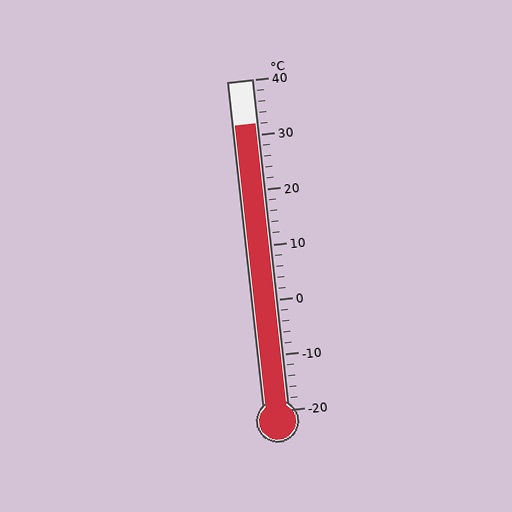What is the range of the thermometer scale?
The thermometer scale ranges from -20°C to 40°C.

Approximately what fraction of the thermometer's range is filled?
The thermometer is filled to approximately 85% of its range.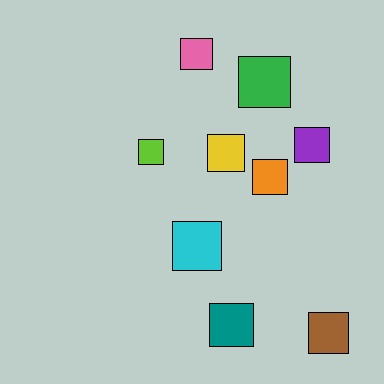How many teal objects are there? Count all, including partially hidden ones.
There is 1 teal object.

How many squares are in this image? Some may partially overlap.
There are 9 squares.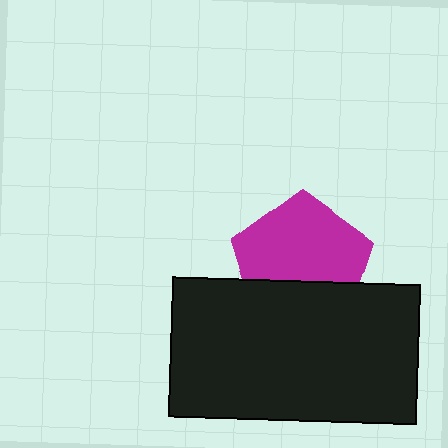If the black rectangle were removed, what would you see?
You would see the complete magenta pentagon.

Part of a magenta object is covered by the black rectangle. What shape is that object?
It is a pentagon.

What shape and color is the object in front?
The object in front is a black rectangle.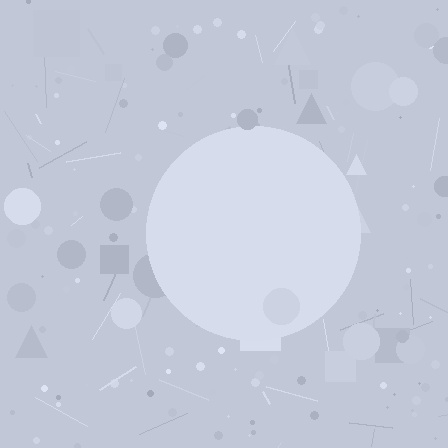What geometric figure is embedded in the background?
A circle is embedded in the background.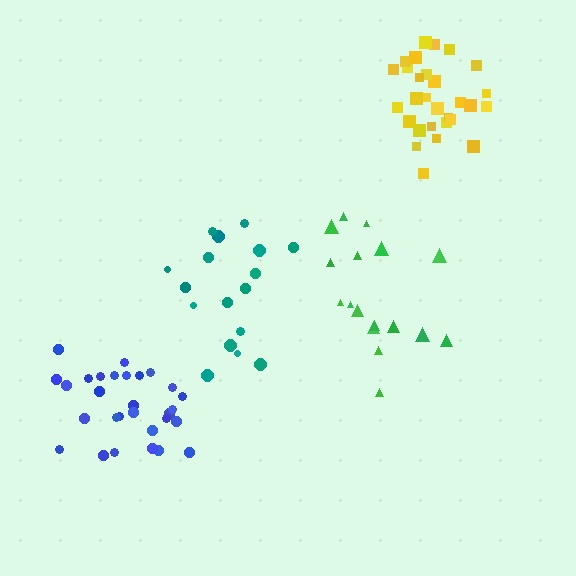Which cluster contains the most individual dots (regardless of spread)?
Blue (29).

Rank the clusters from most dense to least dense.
yellow, blue, green, teal.